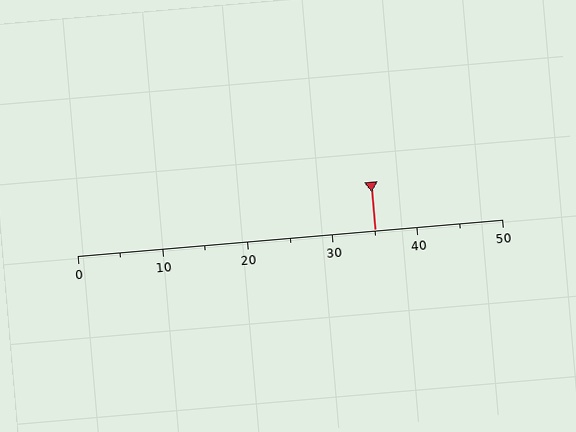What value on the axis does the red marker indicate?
The marker indicates approximately 35.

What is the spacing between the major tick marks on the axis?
The major ticks are spaced 10 apart.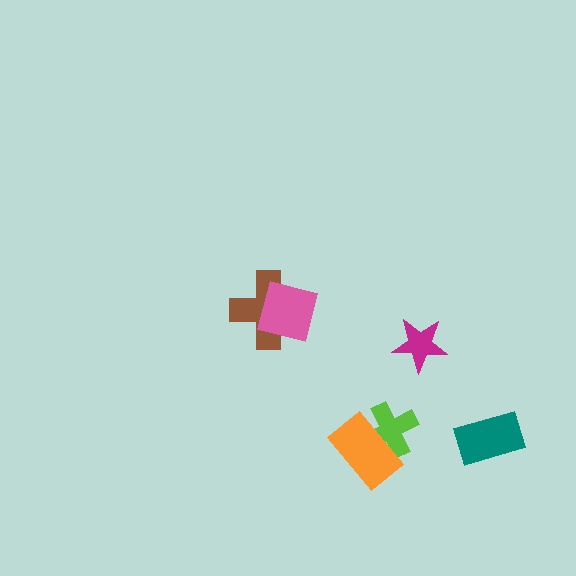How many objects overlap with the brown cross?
1 object overlaps with the brown cross.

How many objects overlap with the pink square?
1 object overlaps with the pink square.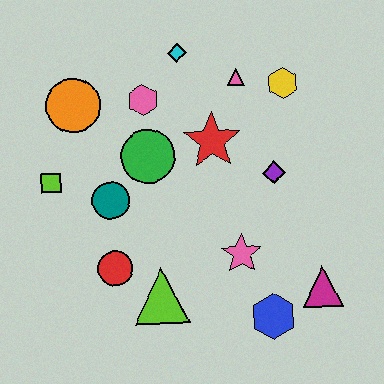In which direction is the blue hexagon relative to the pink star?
The blue hexagon is below the pink star.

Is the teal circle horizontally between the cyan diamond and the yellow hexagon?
No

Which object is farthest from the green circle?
The magenta triangle is farthest from the green circle.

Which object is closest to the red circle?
The lime triangle is closest to the red circle.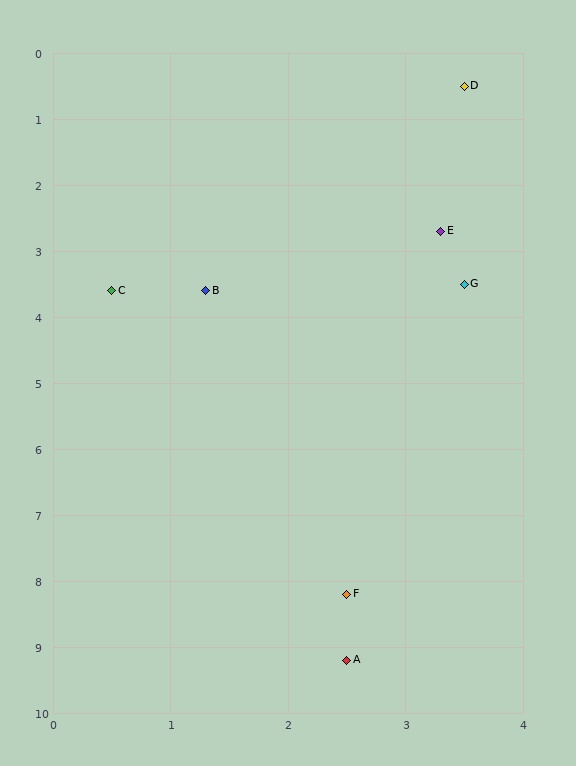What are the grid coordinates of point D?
Point D is at approximately (3.5, 0.5).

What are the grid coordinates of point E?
Point E is at approximately (3.3, 2.7).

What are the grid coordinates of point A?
Point A is at approximately (2.5, 9.2).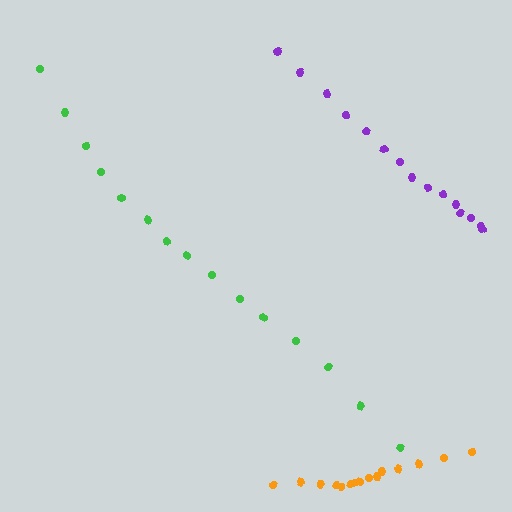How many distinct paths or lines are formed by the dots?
There are 3 distinct paths.